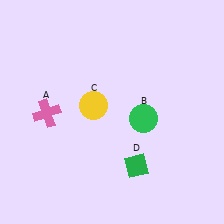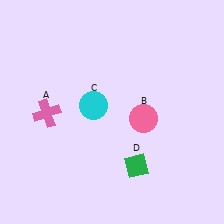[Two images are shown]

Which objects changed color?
B changed from green to pink. C changed from yellow to cyan.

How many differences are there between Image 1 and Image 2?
There are 2 differences between the two images.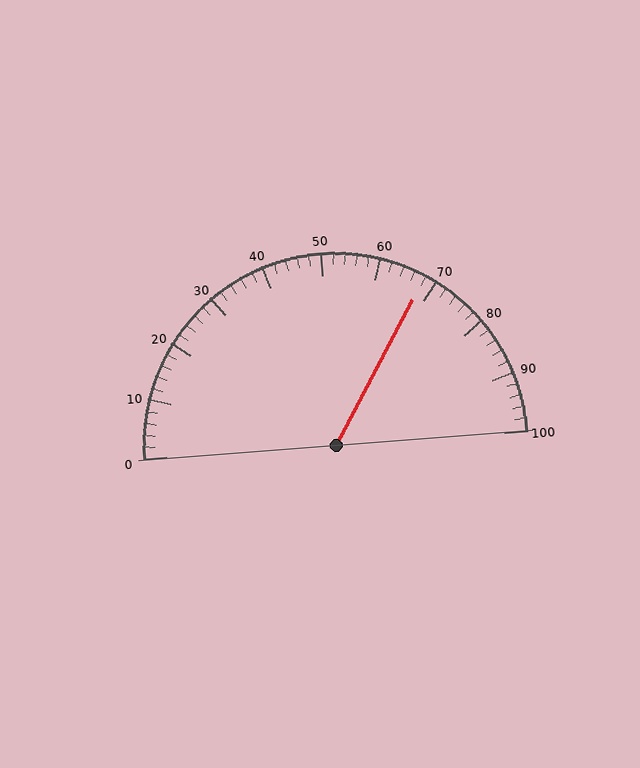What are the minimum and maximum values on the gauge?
The gauge ranges from 0 to 100.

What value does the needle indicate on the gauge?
The needle indicates approximately 68.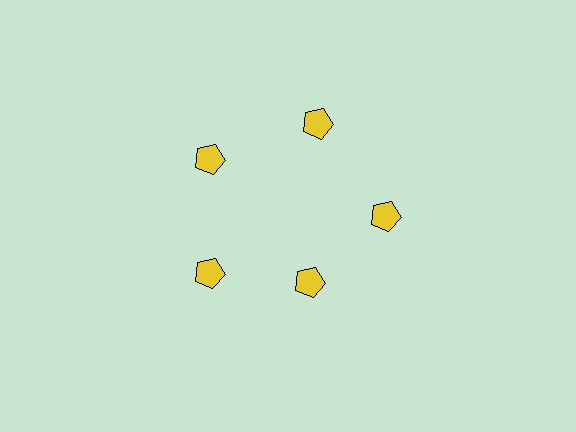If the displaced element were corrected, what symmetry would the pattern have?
It would have 5-fold rotational symmetry — the pattern would map onto itself every 72 degrees.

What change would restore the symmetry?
The symmetry would be restored by moving it outward, back onto the ring so that all 5 pentagons sit at equal angles and equal distance from the center.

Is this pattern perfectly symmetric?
No. The 5 yellow pentagons are arranged in a ring, but one element near the 5 o'clock position is pulled inward toward the center, breaking the 5-fold rotational symmetry.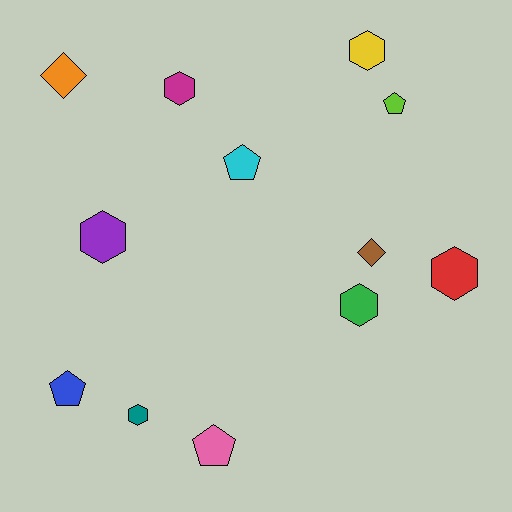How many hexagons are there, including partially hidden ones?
There are 6 hexagons.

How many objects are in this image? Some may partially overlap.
There are 12 objects.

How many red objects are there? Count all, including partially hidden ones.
There is 1 red object.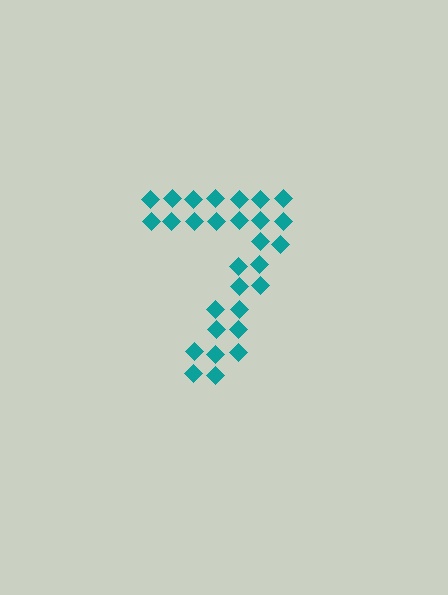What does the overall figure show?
The overall figure shows the digit 7.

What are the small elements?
The small elements are diamonds.